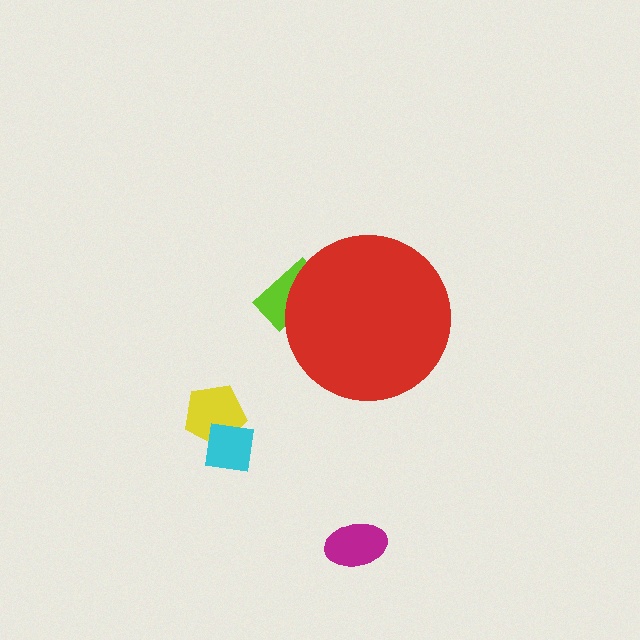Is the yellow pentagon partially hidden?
No, the yellow pentagon is fully visible.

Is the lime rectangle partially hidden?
Yes, the lime rectangle is partially hidden behind the red circle.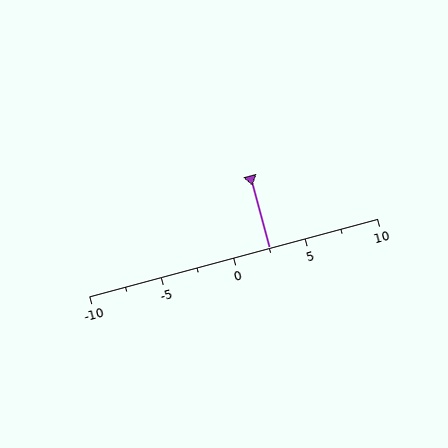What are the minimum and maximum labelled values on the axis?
The axis runs from -10 to 10.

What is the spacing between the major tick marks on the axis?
The major ticks are spaced 5 apart.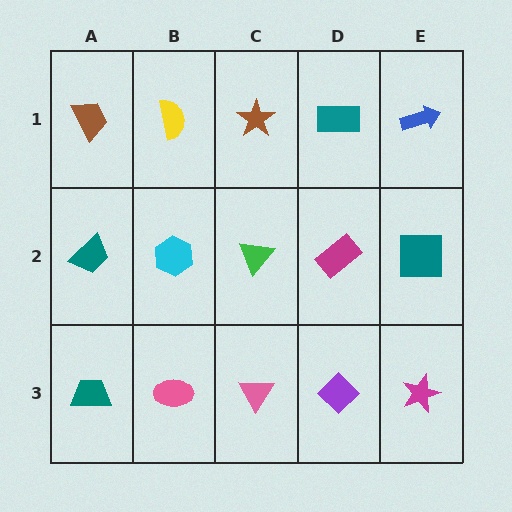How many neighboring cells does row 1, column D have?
3.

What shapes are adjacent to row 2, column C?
A brown star (row 1, column C), a pink triangle (row 3, column C), a cyan hexagon (row 2, column B), a magenta rectangle (row 2, column D).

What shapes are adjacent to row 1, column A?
A teal trapezoid (row 2, column A), a yellow semicircle (row 1, column B).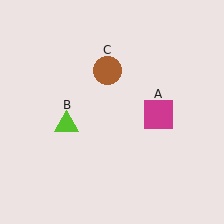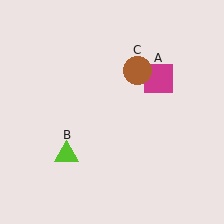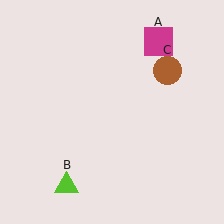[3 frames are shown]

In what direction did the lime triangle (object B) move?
The lime triangle (object B) moved down.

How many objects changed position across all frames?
3 objects changed position: magenta square (object A), lime triangle (object B), brown circle (object C).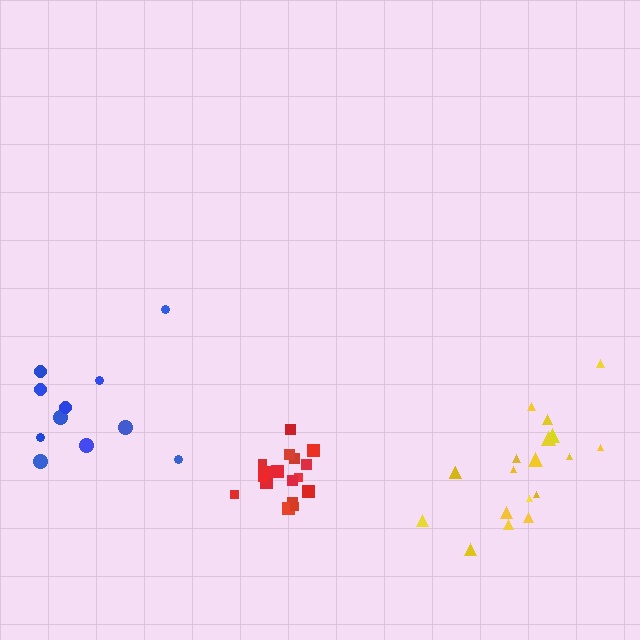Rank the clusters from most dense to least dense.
red, yellow, blue.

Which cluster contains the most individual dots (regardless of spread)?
Yellow (19).